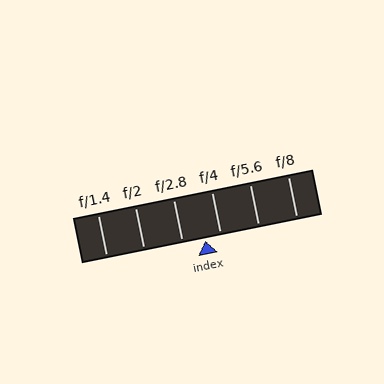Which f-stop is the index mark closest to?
The index mark is closest to f/4.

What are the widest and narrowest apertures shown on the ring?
The widest aperture shown is f/1.4 and the narrowest is f/8.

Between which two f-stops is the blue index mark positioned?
The index mark is between f/2.8 and f/4.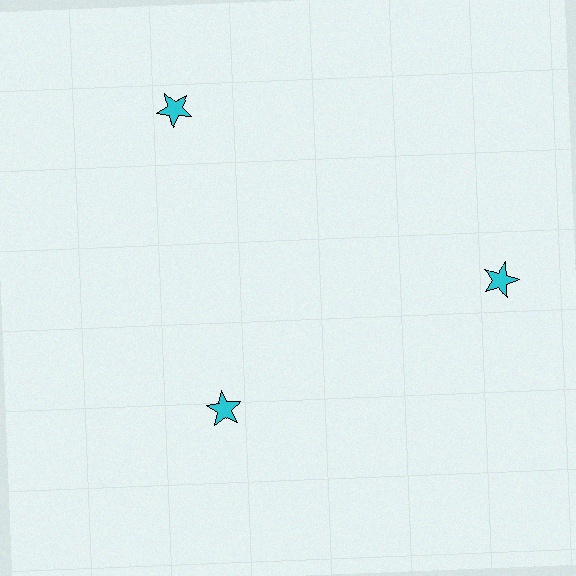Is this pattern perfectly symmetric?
No. The 3 cyan stars are arranged in a ring, but one element near the 7 o'clock position is pulled inward toward the center, breaking the 3-fold rotational symmetry.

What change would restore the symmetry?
The symmetry would be restored by moving it outward, back onto the ring so that all 3 stars sit at equal angles and equal distance from the center.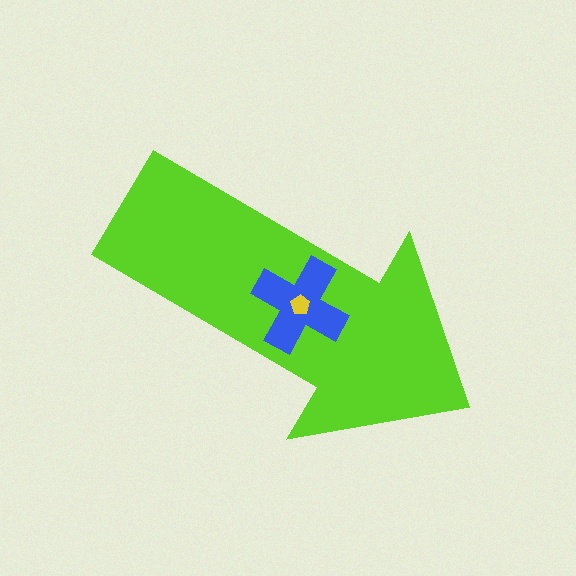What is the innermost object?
The yellow pentagon.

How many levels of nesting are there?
3.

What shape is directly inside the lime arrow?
The blue cross.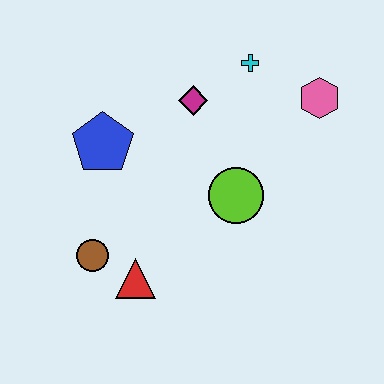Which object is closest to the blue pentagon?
The magenta diamond is closest to the blue pentagon.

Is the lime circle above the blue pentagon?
No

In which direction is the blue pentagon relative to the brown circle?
The blue pentagon is above the brown circle.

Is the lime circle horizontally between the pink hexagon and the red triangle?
Yes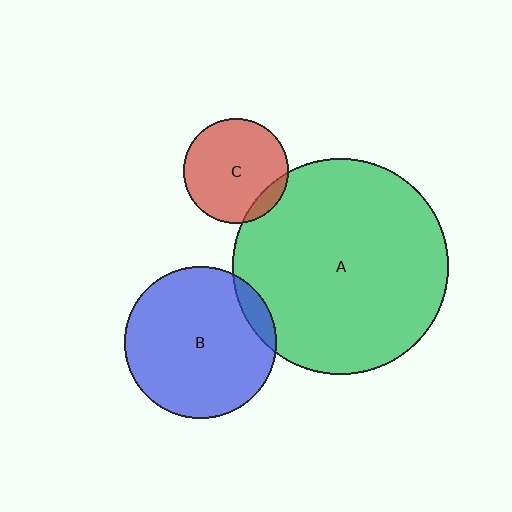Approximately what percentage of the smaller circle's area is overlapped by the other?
Approximately 10%.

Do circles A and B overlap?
Yes.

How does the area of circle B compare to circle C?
Approximately 2.1 times.